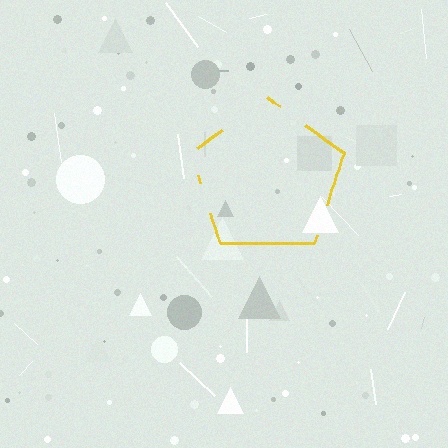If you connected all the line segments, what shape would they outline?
They would outline a pentagon.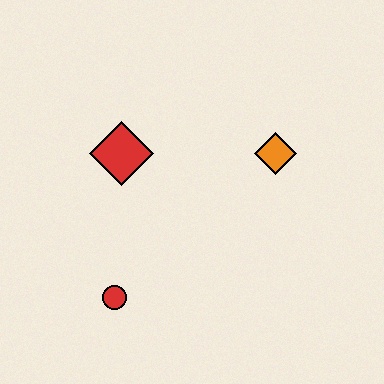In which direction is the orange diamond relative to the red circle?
The orange diamond is to the right of the red circle.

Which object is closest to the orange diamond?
The red diamond is closest to the orange diamond.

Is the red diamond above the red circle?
Yes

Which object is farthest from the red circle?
The orange diamond is farthest from the red circle.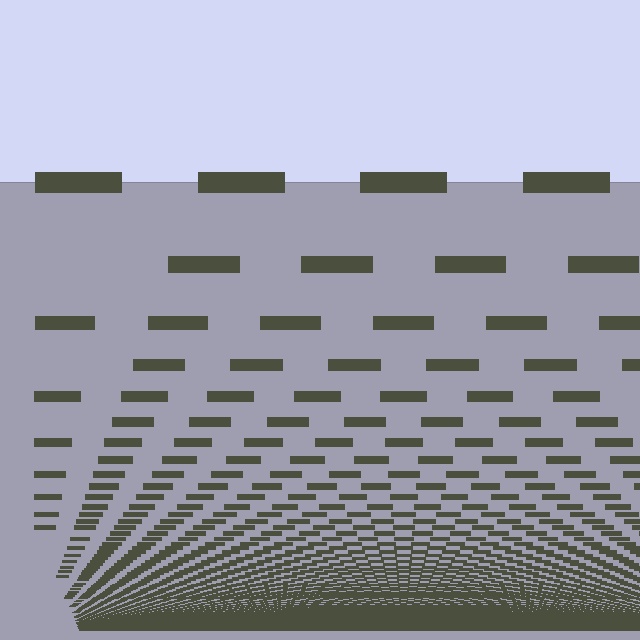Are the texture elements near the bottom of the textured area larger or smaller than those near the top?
Smaller. The gradient is inverted — elements near the bottom are smaller and denser.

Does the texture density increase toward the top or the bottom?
Density increases toward the bottom.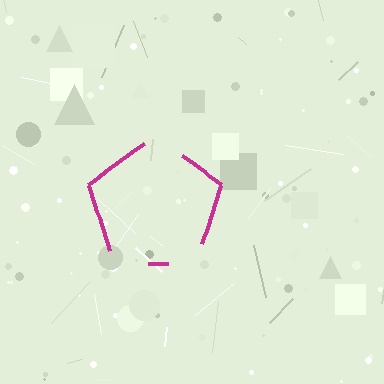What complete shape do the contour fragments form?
The contour fragments form a pentagon.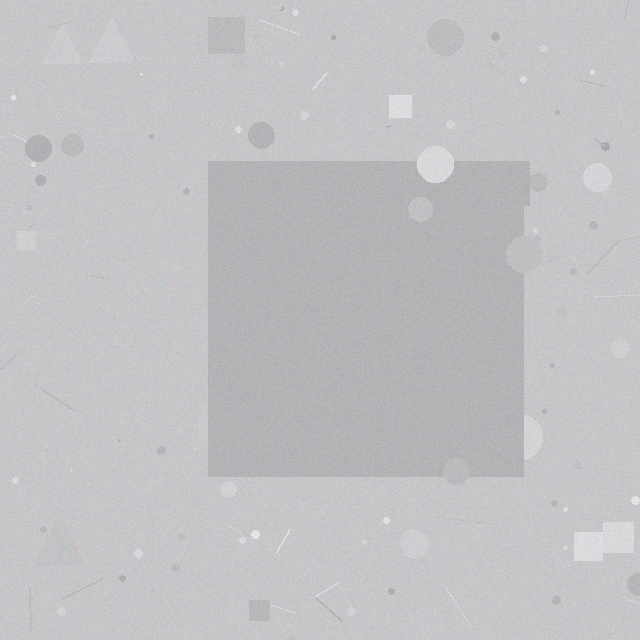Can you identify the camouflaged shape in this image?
The camouflaged shape is a square.